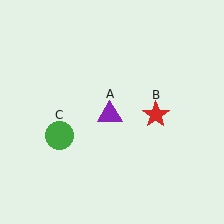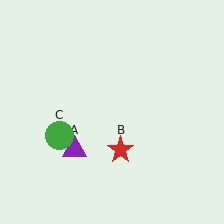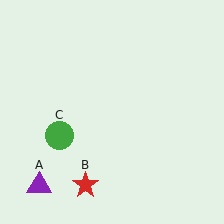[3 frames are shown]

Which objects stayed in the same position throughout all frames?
Green circle (object C) remained stationary.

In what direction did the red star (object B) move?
The red star (object B) moved down and to the left.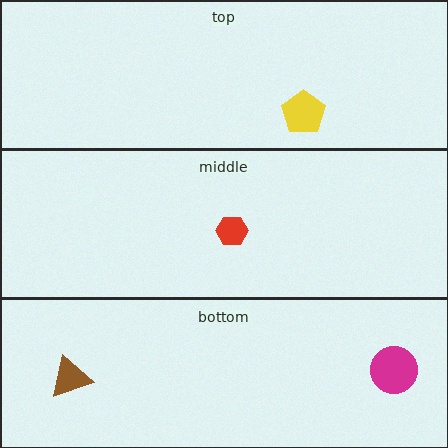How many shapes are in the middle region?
1.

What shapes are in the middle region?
The red hexagon.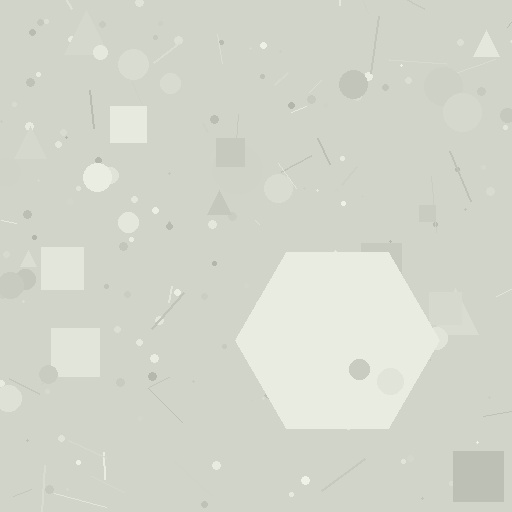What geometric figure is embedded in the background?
A hexagon is embedded in the background.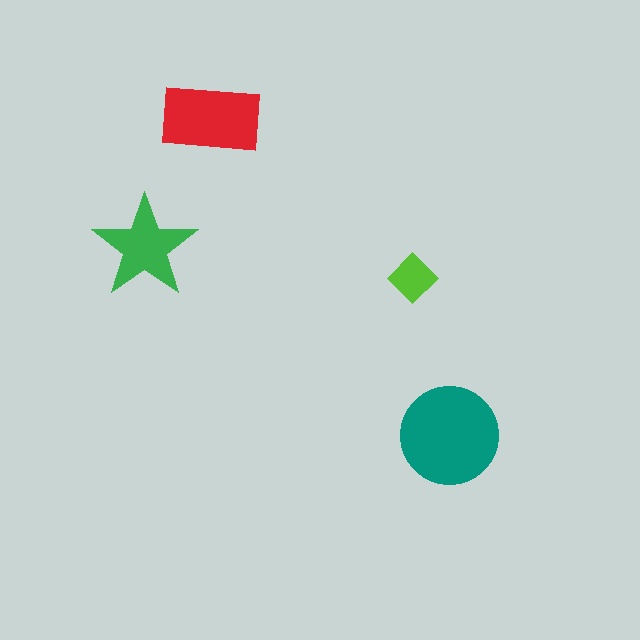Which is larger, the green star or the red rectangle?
The red rectangle.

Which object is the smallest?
The lime diamond.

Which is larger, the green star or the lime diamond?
The green star.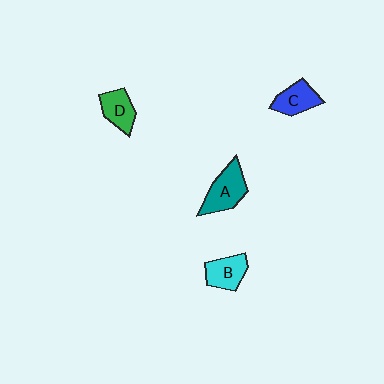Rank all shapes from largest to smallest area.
From largest to smallest: A (teal), B (cyan), C (blue), D (green).